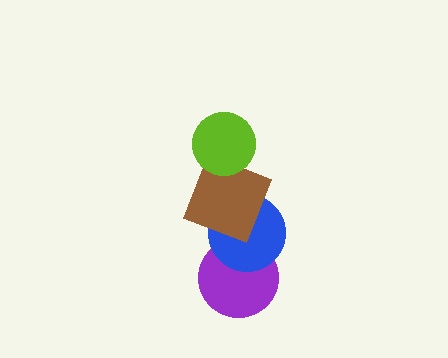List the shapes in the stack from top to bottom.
From top to bottom: the lime circle, the brown square, the blue circle, the purple circle.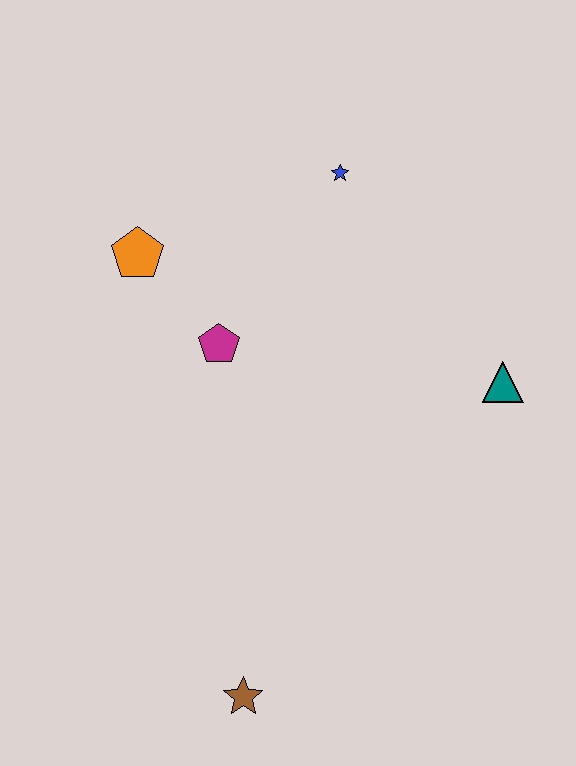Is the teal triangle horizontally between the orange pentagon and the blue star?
No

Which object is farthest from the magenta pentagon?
The brown star is farthest from the magenta pentagon.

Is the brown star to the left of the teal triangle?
Yes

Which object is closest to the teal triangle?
The blue star is closest to the teal triangle.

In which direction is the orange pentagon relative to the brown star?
The orange pentagon is above the brown star.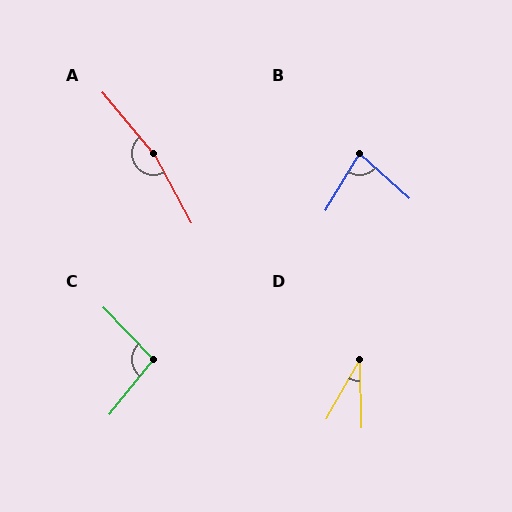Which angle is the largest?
A, at approximately 168 degrees.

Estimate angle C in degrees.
Approximately 98 degrees.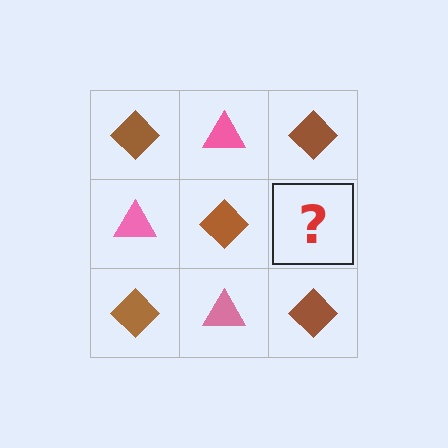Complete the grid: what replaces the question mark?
The question mark should be replaced with a pink triangle.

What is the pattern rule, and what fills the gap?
The rule is that it alternates brown diamond and pink triangle in a checkerboard pattern. The gap should be filled with a pink triangle.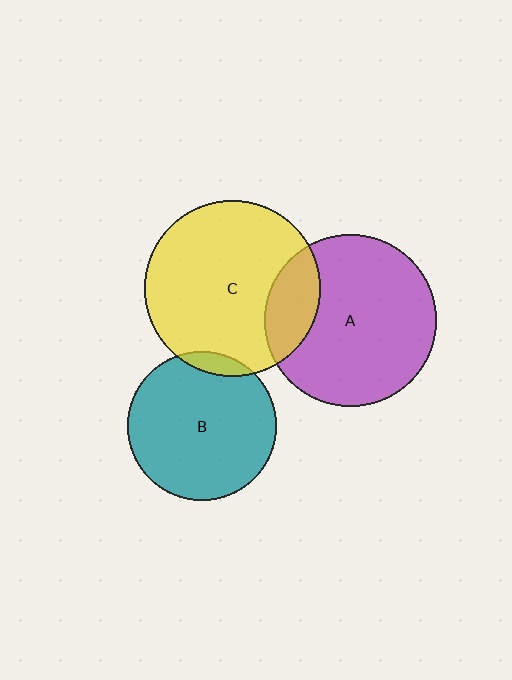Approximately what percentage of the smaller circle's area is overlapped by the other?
Approximately 5%.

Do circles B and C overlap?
Yes.